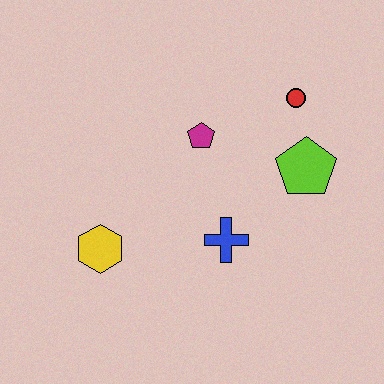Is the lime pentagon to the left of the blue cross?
No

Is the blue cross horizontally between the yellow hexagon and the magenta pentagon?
No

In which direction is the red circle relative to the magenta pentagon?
The red circle is to the right of the magenta pentagon.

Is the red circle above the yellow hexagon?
Yes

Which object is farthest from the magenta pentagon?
The yellow hexagon is farthest from the magenta pentagon.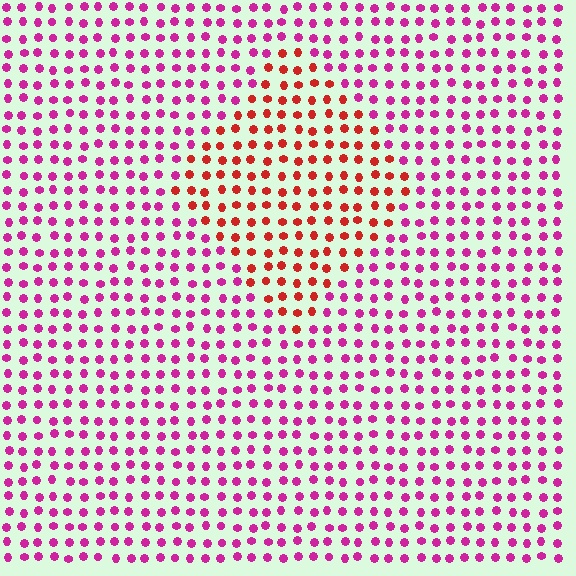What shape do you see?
I see a diamond.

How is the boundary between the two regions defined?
The boundary is defined purely by a slight shift in hue (about 44 degrees). Spacing, size, and orientation are identical on both sides.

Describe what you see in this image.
The image is filled with small magenta elements in a uniform arrangement. A diamond-shaped region is visible where the elements are tinted to a slightly different hue, forming a subtle color boundary.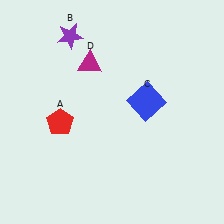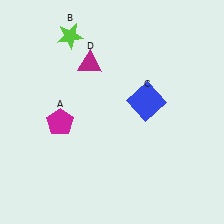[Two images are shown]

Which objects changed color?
A changed from red to magenta. B changed from purple to lime.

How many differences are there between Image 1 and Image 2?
There are 2 differences between the two images.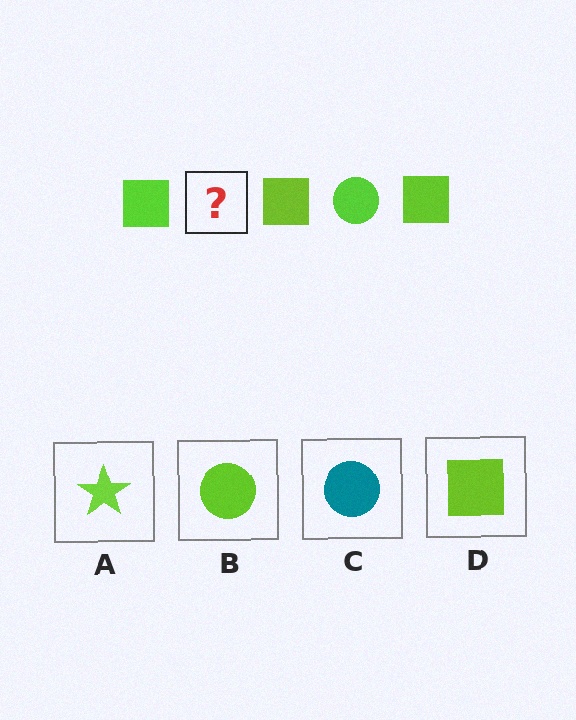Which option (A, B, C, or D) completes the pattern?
B.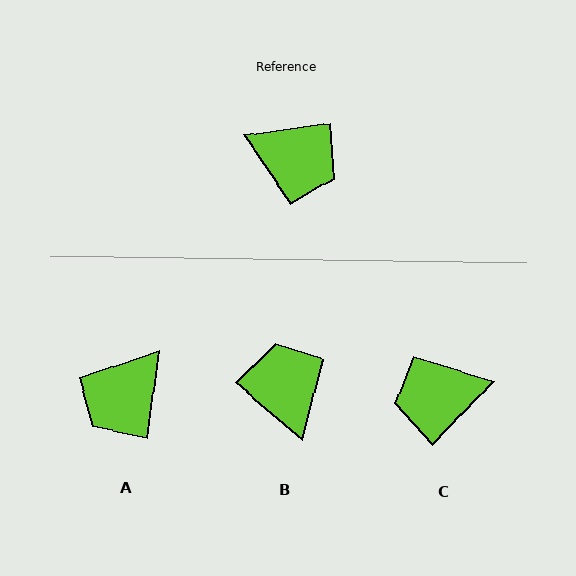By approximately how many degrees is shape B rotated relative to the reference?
Approximately 131 degrees counter-clockwise.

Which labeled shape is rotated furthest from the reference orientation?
C, about 142 degrees away.